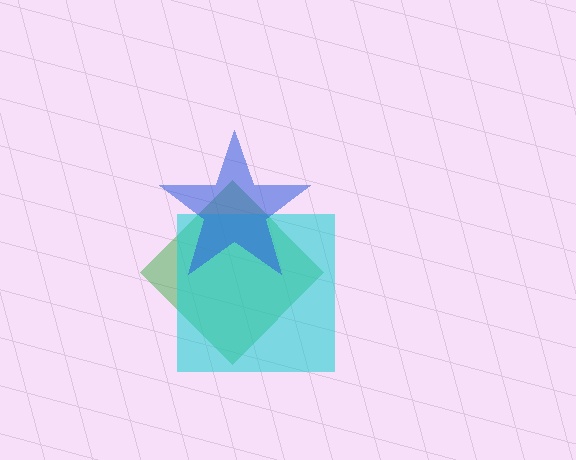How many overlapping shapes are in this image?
There are 3 overlapping shapes in the image.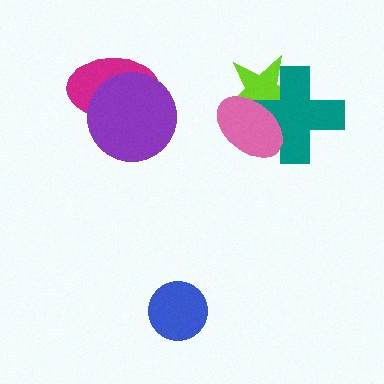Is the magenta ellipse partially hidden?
Yes, it is partially covered by another shape.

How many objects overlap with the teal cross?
2 objects overlap with the teal cross.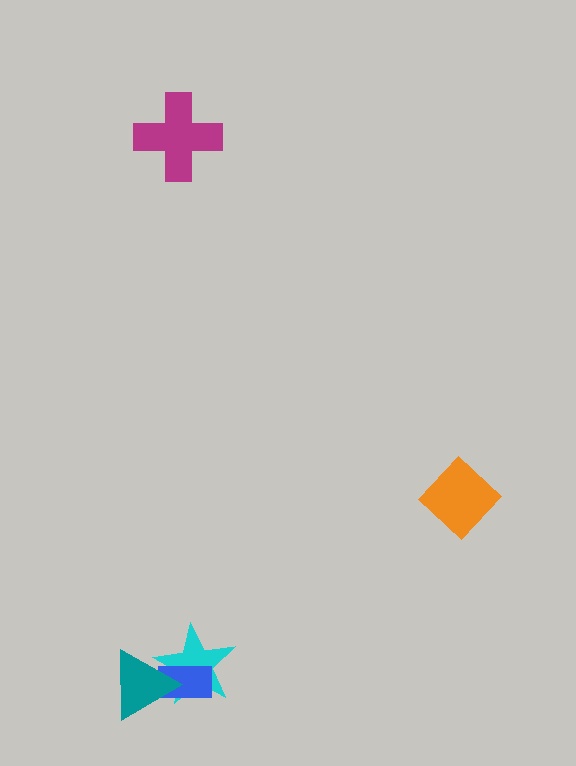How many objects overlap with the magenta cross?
0 objects overlap with the magenta cross.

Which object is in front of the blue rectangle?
The teal triangle is in front of the blue rectangle.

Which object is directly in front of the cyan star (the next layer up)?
The blue rectangle is directly in front of the cyan star.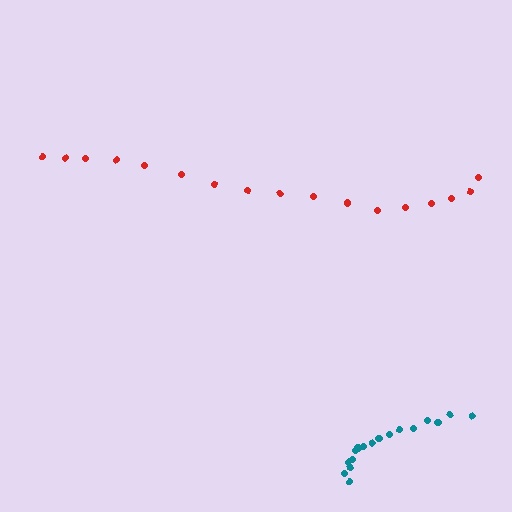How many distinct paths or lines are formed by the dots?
There are 2 distinct paths.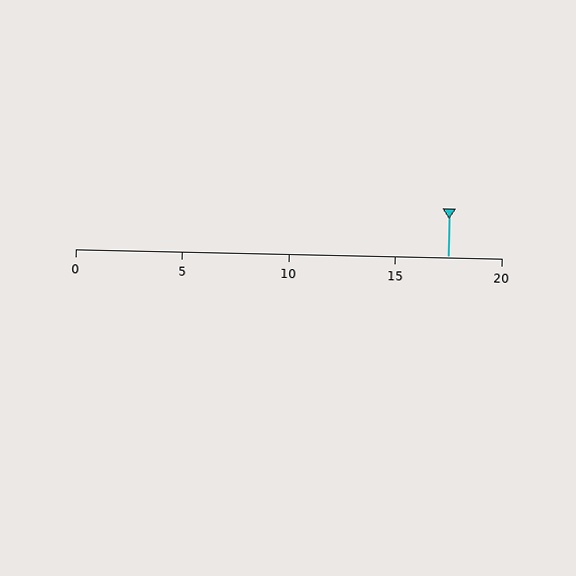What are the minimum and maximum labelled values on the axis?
The axis runs from 0 to 20.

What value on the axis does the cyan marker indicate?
The marker indicates approximately 17.5.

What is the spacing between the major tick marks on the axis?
The major ticks are spaced 5 apart.